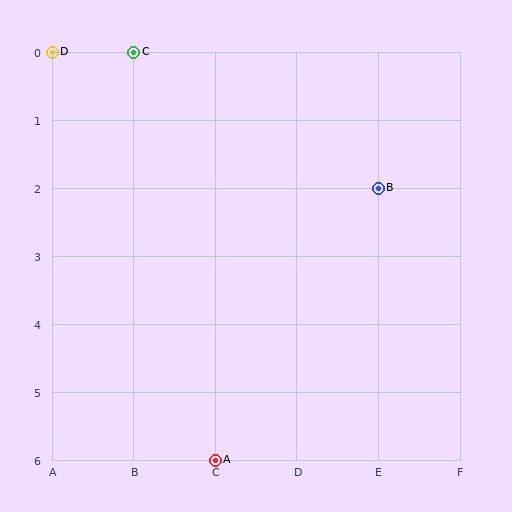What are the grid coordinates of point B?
Point B is at grid coordinates (E, 2).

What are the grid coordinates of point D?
Point D is at grid coordinates (A, 0).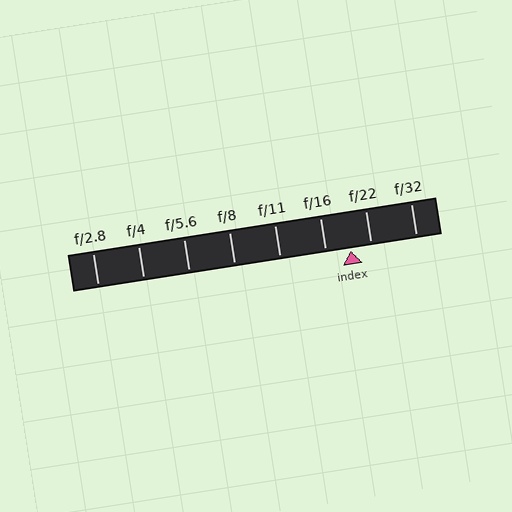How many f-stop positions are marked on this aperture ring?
There are 8 f-stop positions marked.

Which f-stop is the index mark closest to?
The index mark is closest to f/22.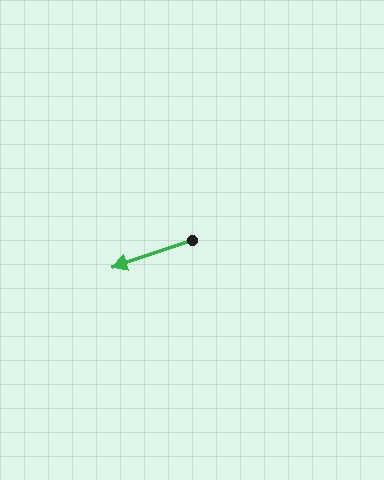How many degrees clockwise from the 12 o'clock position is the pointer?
Approximately 251 degrees.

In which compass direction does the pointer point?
West.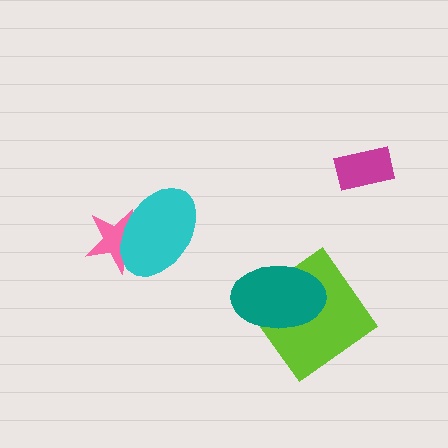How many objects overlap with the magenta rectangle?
0 objects overlap with the magenta rectangle.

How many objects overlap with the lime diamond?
1 object overlaps with the lime diamond.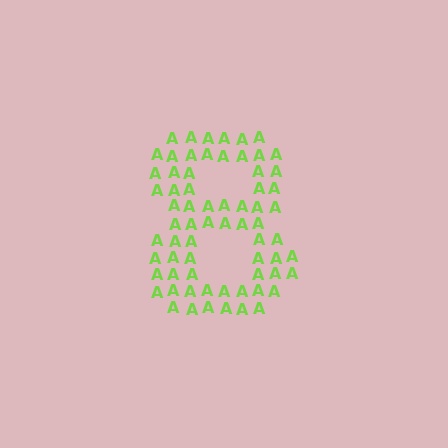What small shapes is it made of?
It is made of small letter A's.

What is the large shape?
The large shape is the digit 8.